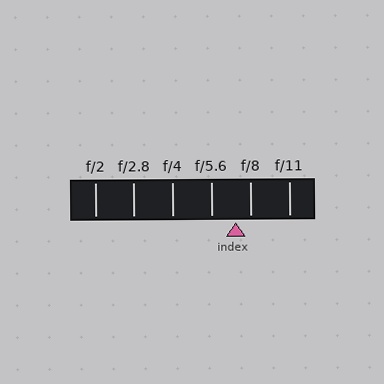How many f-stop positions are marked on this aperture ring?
There are 6 f-stop positions marked.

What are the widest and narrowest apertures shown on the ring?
The widest aperture shown is f/2 and the narrowest is f/11.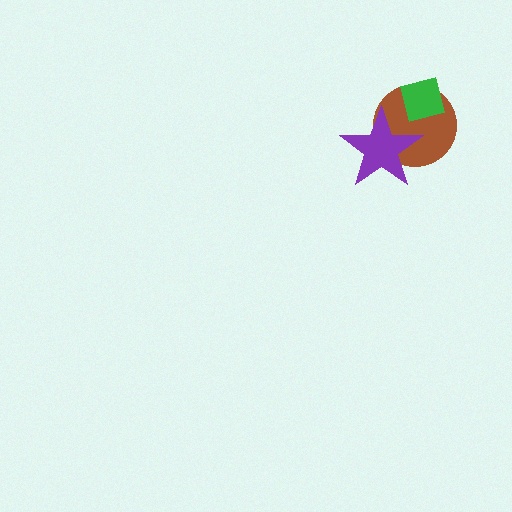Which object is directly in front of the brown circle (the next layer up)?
The purple star is directly in front of the brown circle.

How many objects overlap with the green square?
1 object overlaps with the green square.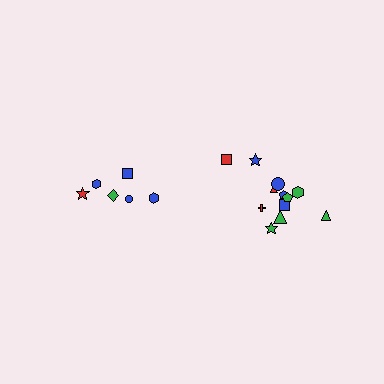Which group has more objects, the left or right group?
The right group.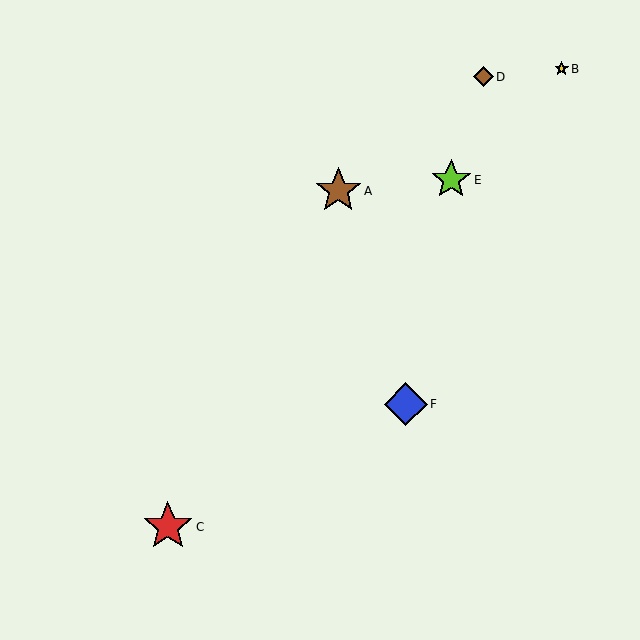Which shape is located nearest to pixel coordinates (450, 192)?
The lime star (labeled E) at (451, 180) is nearest to that location.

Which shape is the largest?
The red star (labeled C) is the largest.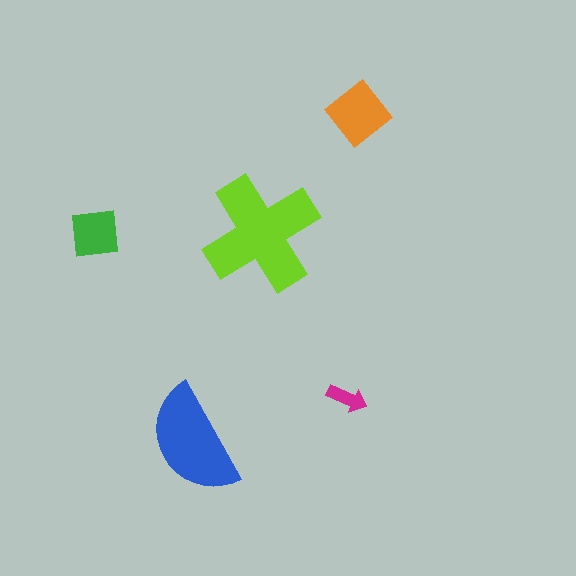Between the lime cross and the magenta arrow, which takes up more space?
The lime cross.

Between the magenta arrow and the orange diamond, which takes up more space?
The orange diamond.